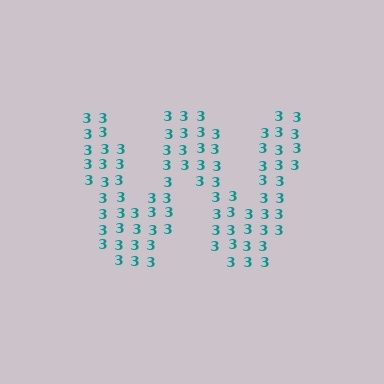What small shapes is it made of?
It is made of small digit 3's.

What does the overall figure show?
The overall figure shows the letter W.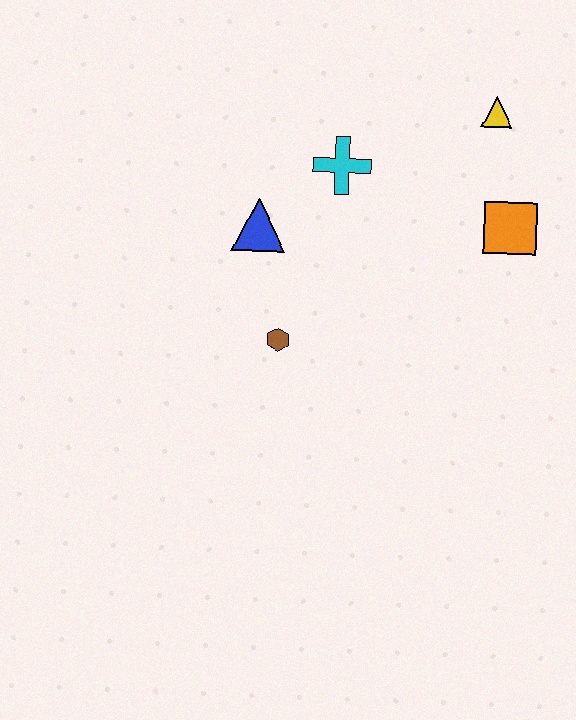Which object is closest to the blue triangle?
The cyan cross is closest to the blue triangle.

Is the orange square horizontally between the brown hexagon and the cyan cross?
No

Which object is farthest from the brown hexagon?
The yellow triangle is farthest from the brown hexagon.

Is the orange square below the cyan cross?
Yes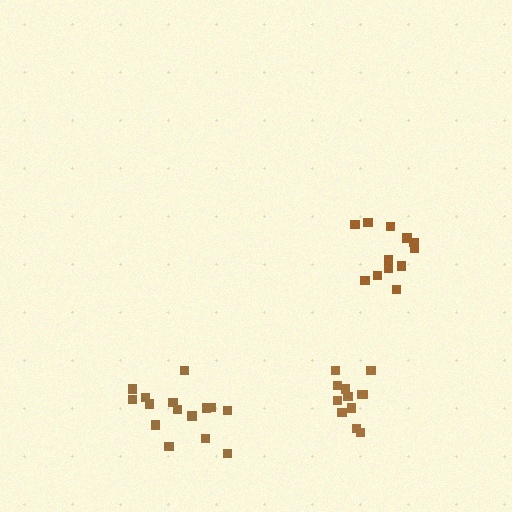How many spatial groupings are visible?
There are 3 spatial groupings.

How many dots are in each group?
Group 1: 15 dots, Group 2: 12 dots, Group 3: 12 dots (39 total).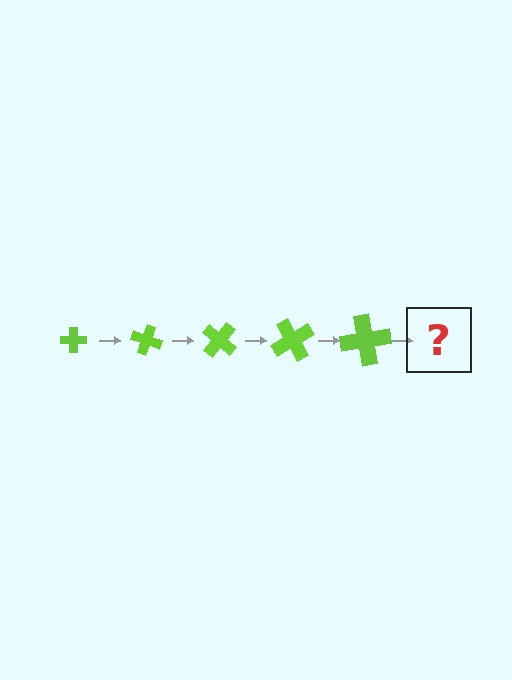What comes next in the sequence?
The next element should be a cross, larger than the previous one and rotated 100 degrees from the start.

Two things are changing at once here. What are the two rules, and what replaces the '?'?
The two rules are that the cross grows larger each step and it rotates 20 degrees each step. The '?' should be a cross, larger than the previous one and rotated 100 degrees from the start.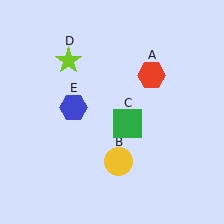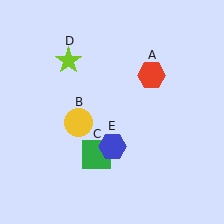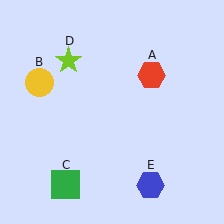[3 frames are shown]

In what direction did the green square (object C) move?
The green square (object C) moved down and to the left.